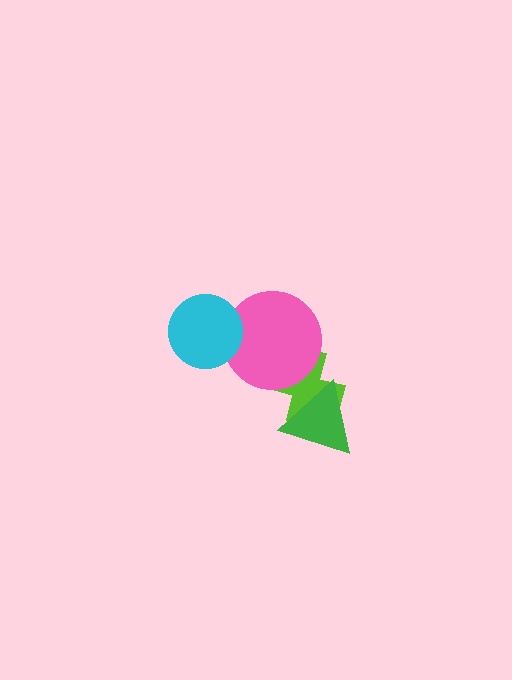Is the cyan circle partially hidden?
No, no other shape covers it.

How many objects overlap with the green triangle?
1 object overlaps with the green triangle.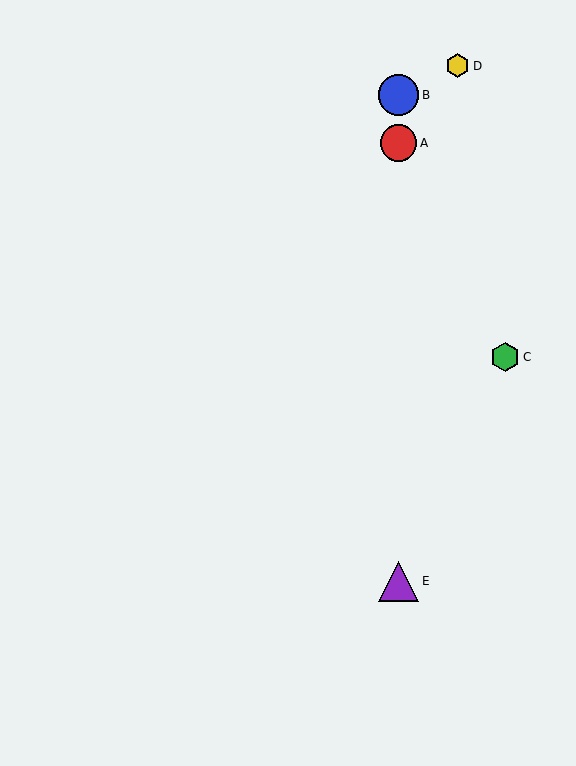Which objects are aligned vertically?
Objects A, B, E are aligned vertically.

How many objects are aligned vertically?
3 objects (A, B, E) are aligned vertically.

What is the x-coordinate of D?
Object D is at x≈457.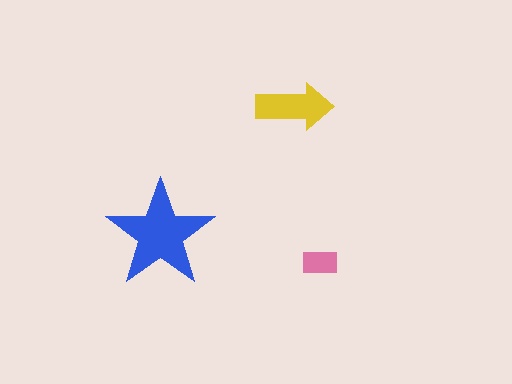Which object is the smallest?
The pink rectangle.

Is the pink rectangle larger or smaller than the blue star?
Smaller.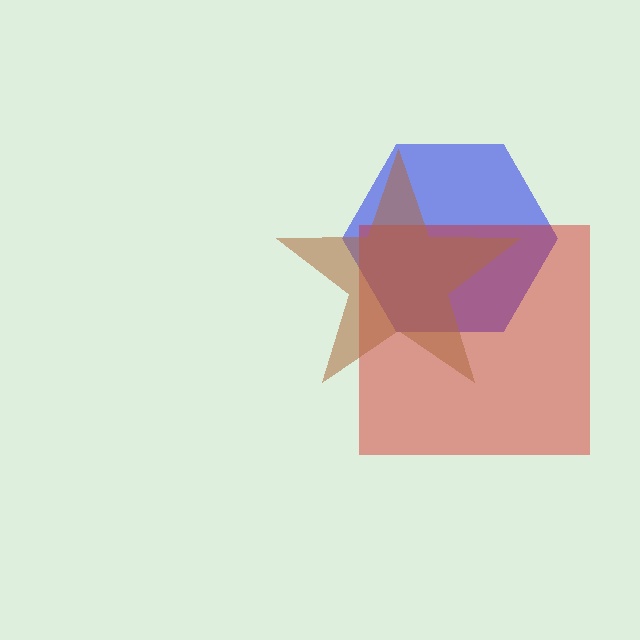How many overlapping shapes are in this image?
There are 3 overlapping shapes in the image.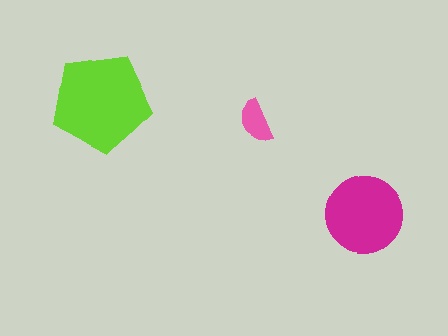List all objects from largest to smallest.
The lime pentagon, the magenta circle, the pink semicircle.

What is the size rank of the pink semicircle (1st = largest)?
3rd.